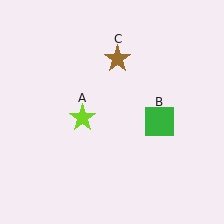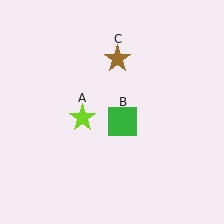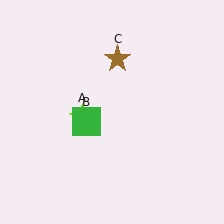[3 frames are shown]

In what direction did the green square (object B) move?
The green square (object B) moved left.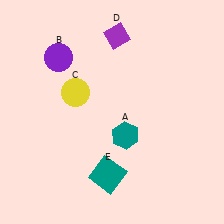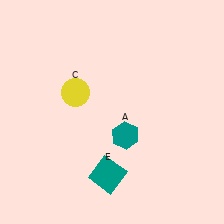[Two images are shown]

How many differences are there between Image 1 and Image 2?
There are 2 differences between the two images.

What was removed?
The purple diamond (D), the purple circle (B) were removed in Image 2.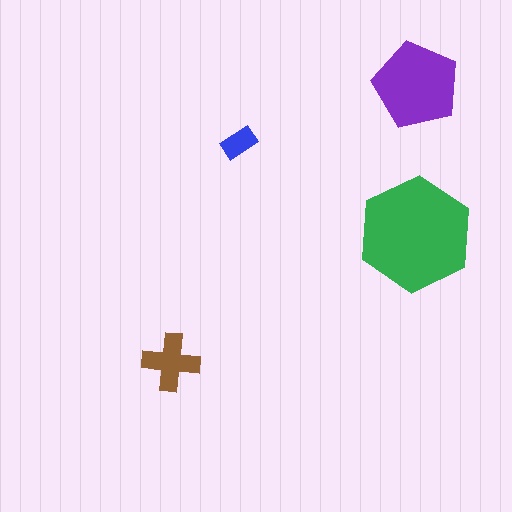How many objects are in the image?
There are 4 objects in the image.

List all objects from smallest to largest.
The blue rectangle, the brown cross, the purple pentagon, the green hexagon.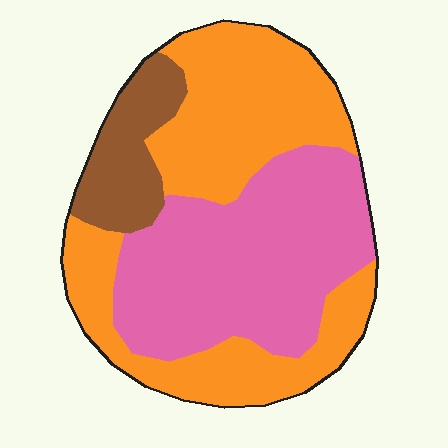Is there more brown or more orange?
Orange.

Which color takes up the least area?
Brown, at roughly 10%.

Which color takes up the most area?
Orange, at roughly 45%.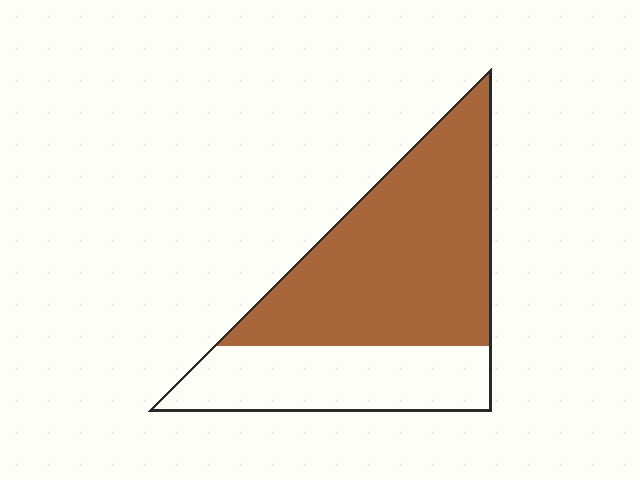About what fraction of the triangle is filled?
About two thirds (2/3).